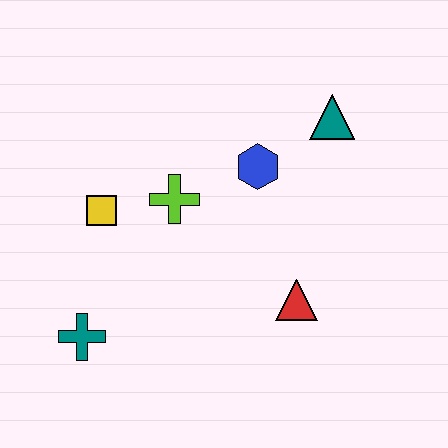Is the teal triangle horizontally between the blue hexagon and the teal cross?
No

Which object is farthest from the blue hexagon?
The teal cross is farthest from the blue hexagon.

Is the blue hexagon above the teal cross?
Yes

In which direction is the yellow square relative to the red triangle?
The yellow square is to the left of the red triangle.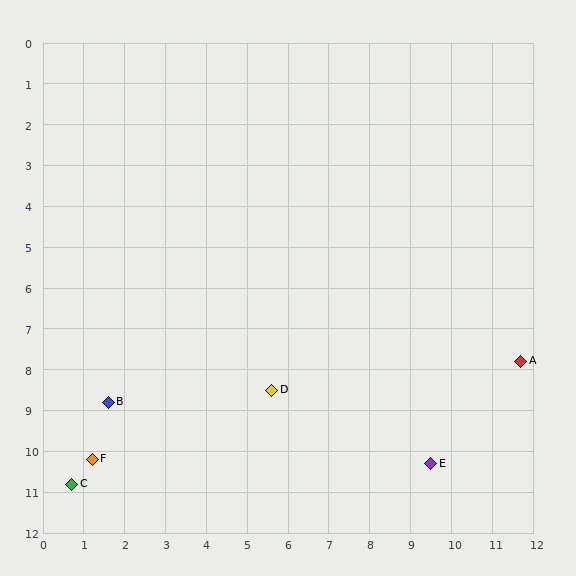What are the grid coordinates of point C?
Point C is at approximately (0.7, 10.8).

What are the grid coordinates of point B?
Point B is at approximately (1.6, 8.8).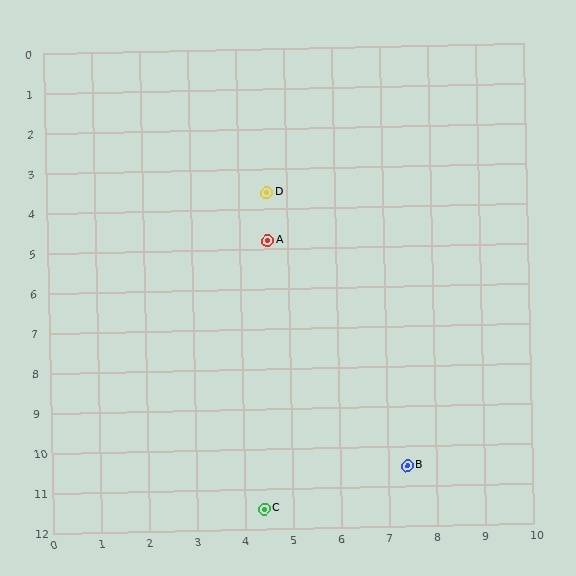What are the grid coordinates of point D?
Point D is at approximately (4.6, 3.6).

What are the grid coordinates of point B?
Point B is at approximately (7.4, 10.5).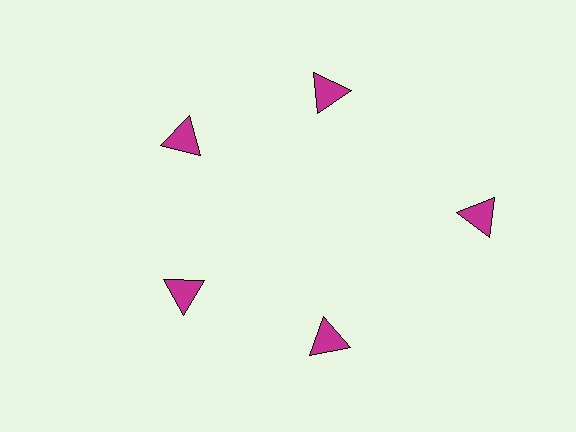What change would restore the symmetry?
The symmetry would be restored by moving it inward, back onto the ring so that all 5 triangles sit at equal angles and equal distance from the center.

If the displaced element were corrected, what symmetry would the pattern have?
It would have 5-fold rotational symmetry — the pattern would map onto itself every 72 degrees.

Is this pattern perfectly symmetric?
No. The 5 magenta triangles are arranged in a ring, but one element near the 3 o'clock position is pushed outward from the center, breaking the 5-fold rotational symmetry.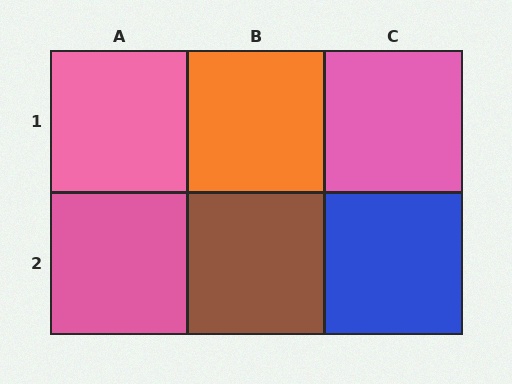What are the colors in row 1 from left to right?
Pink, orange, pink.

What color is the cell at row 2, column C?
Blue.